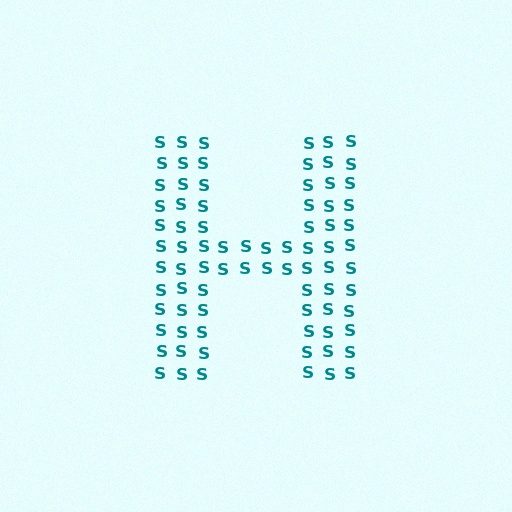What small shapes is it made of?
It is made of small letter S's.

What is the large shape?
The large shape is the letter H.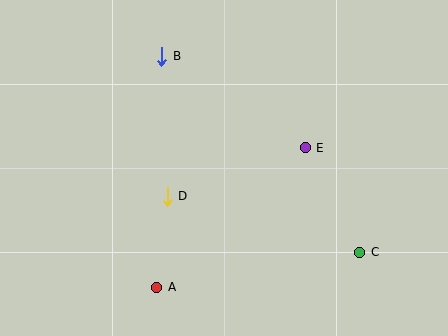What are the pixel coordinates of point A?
Point A is at (157, 287).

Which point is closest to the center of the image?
Point D at (167, 196) is closest to the center.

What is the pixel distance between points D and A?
The distance between D and A is 92 pixels.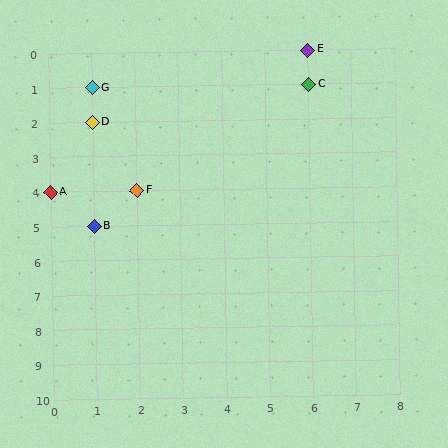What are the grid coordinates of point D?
Point D is at grid coordinates (1, 2).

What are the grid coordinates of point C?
Point C is at grid coordinates (6, 1).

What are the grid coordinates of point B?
Point B is at grid coordinates (1, 5).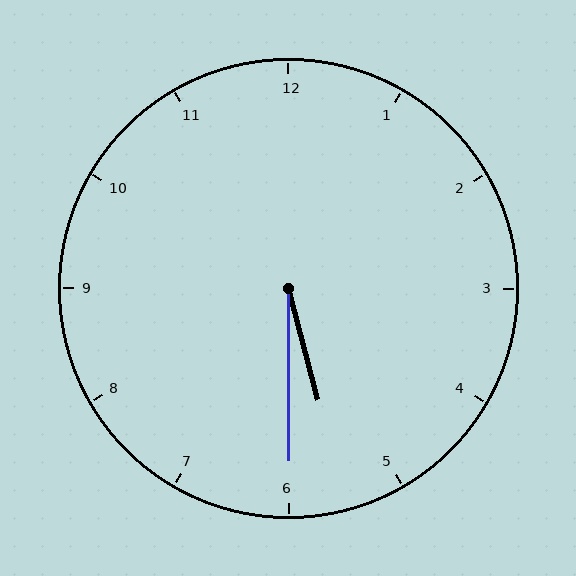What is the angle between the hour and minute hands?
Approximately 15 degrees.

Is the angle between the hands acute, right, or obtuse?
It is acute.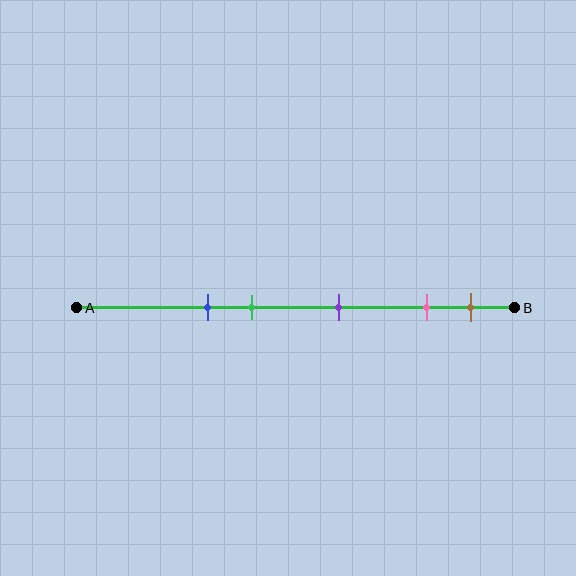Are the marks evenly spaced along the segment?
No, the marks are not evenly spaced.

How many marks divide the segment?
There are 5 marks dividing the segment.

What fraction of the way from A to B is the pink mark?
The pink mark is approximately 80% (0.8) of the way from A to B.